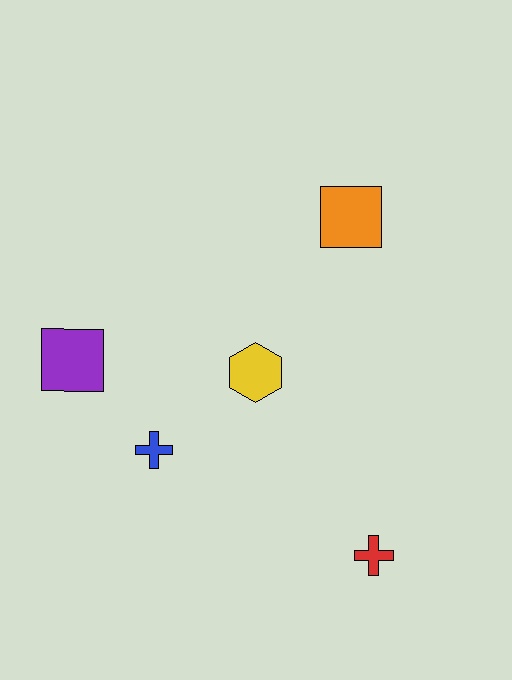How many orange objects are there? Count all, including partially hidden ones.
There is 1 orange object.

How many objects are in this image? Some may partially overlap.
There are 5 objects.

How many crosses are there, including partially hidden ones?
There are 2 crosses.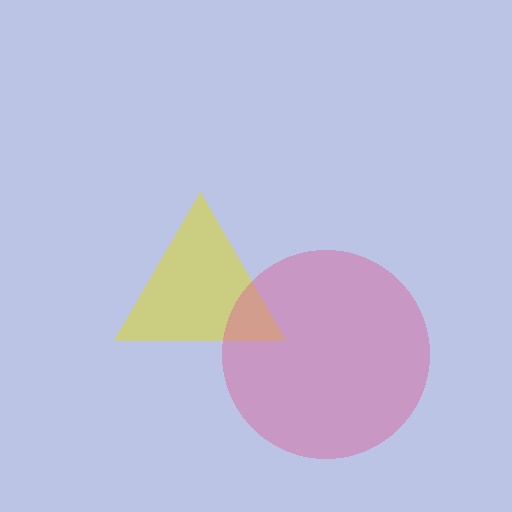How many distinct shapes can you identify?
There are 2 distinct shapes: a yellow triangle, a pink circle.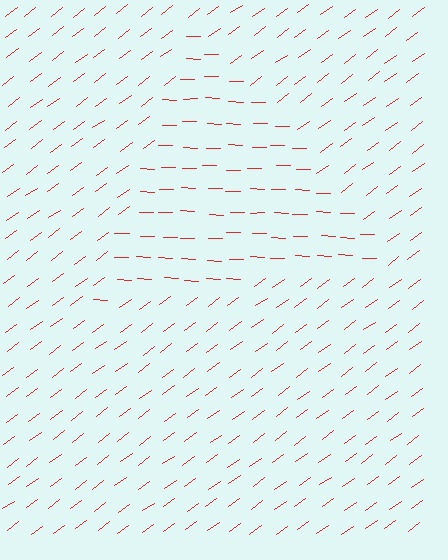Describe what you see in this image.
The image is filled with small red line segments. A triangle region in the image has lines oriented differently from the surrounding lines, creating a visible texture boundary.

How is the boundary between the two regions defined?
The boundary is defined purely by a change in line orientation (approximately 38 degrees difference). All lines are the same color and thickness.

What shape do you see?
I see a triangle.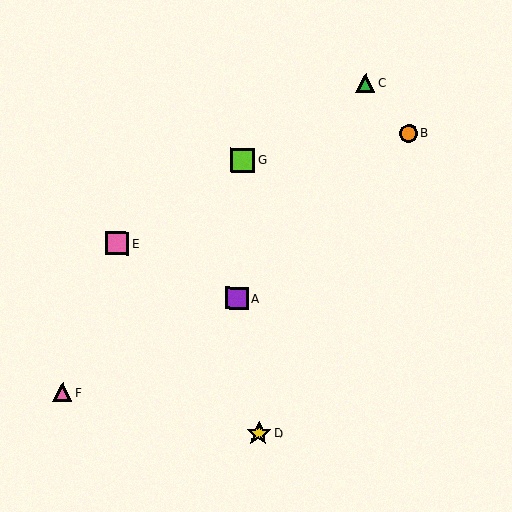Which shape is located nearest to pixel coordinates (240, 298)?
The purple square (labeled A) at (237, 298) is nearest to that location.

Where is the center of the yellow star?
The center of the yellow star is at (259, 433).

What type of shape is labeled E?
Shape E is a pink square.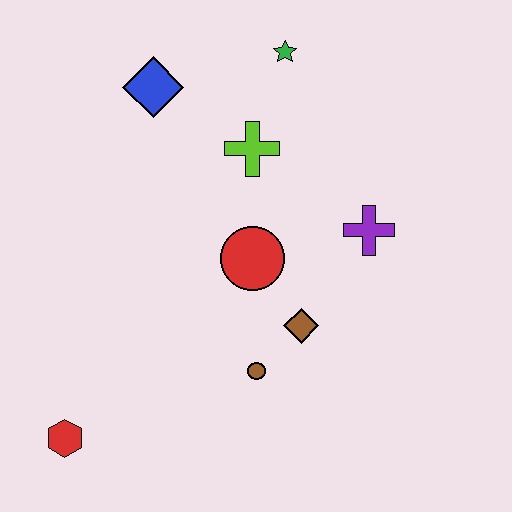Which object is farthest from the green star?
The red hexagon is farthest from the green star.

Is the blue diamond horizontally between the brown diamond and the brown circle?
No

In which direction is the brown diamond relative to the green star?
The brown diamond is below the green star.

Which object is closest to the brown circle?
The brown diamond is closest to the brown circle.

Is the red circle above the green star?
No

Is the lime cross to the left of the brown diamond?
Yes